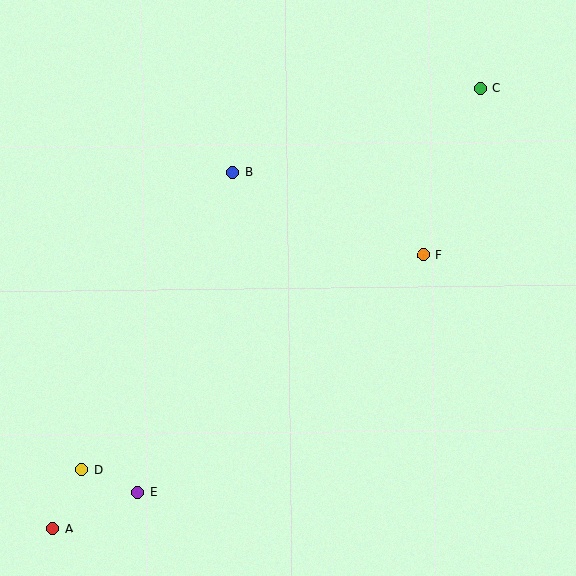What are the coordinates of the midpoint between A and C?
The midpoint between A and C is at (266, 308).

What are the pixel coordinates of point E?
Point E is at (138, 492).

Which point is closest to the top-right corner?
Point C is closest to the top-right corner.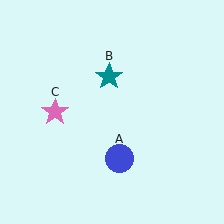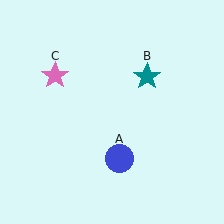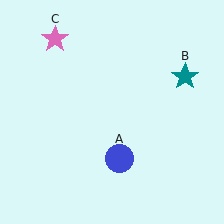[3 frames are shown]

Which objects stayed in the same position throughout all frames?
Blue circle (object A) remained stationary.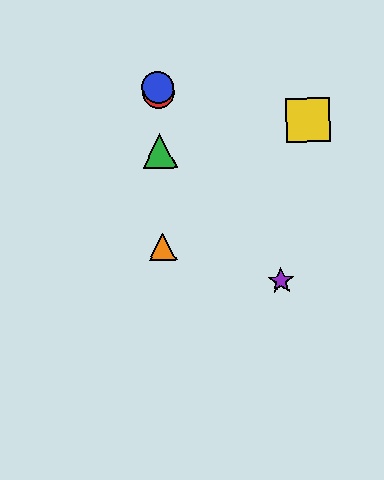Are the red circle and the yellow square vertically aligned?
No, the red circle is at x≈158 and the yellow square is at x≈308.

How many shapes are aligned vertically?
4 shapes (the red circle, the blue circle, the green triangle, the orange triangle) are aligned vertically.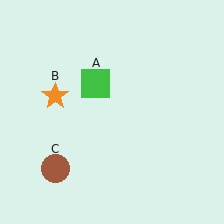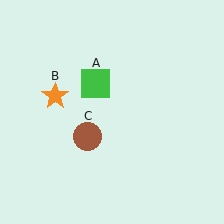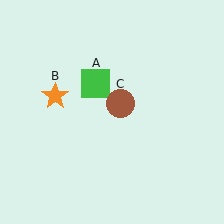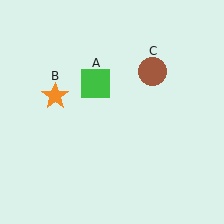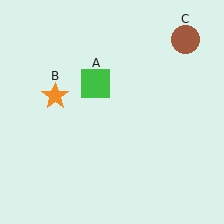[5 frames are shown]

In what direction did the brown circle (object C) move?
The brown circle (object C) moved up and to the right.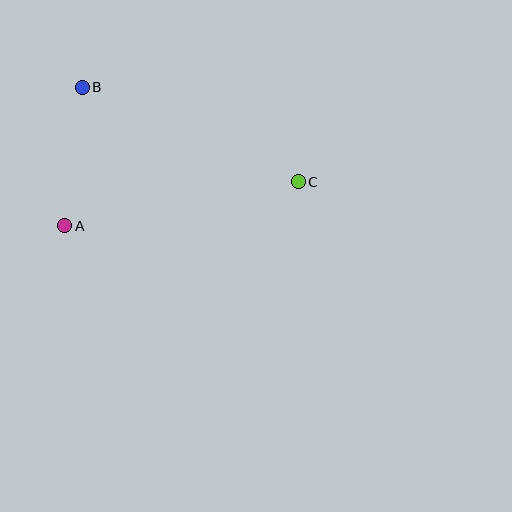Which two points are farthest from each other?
Points A and C are farthest from each other.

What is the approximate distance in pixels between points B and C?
The distance between B and C is approximately 236 pixels.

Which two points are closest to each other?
Points A and B are closest to each other.